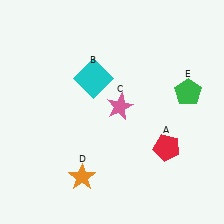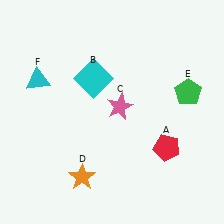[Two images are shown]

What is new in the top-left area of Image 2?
A cyan triangle (F) was added in the top-left area of Image 2.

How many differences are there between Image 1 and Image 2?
There is 1 difference between the two images.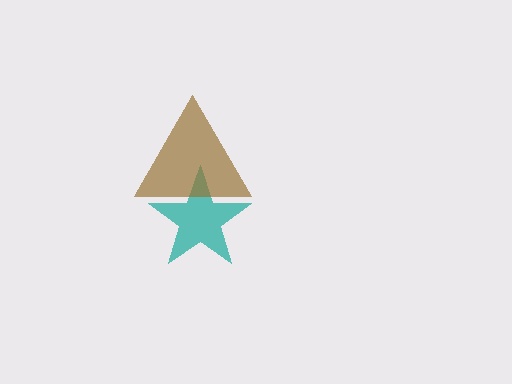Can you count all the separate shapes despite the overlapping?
Yes, there are 2 separate shapes.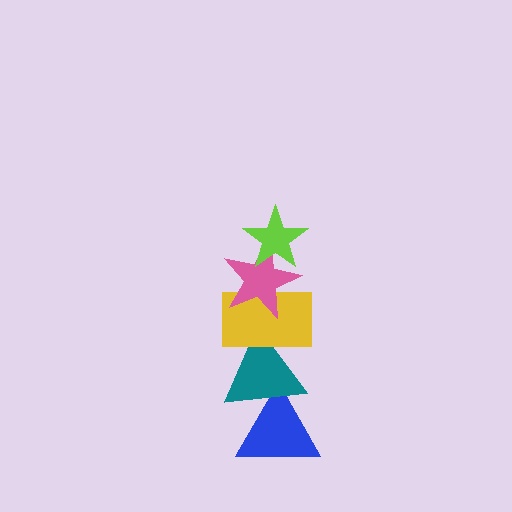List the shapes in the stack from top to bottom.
From top to bottom: the lime star, the pink star, the yellow rectangle, the teal triangle, the blue triangle.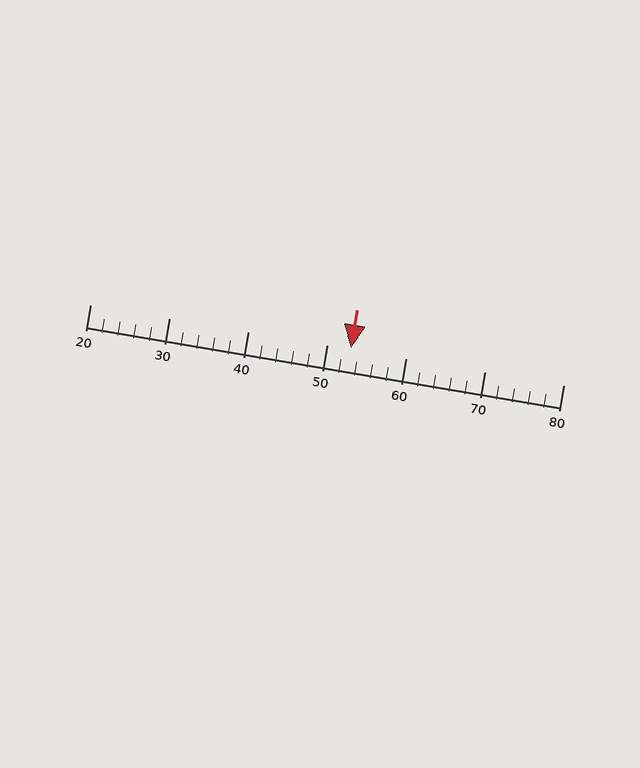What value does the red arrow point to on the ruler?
The red arrow points to approximately 53.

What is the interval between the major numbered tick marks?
The major tick marks are spaced 10 units apart.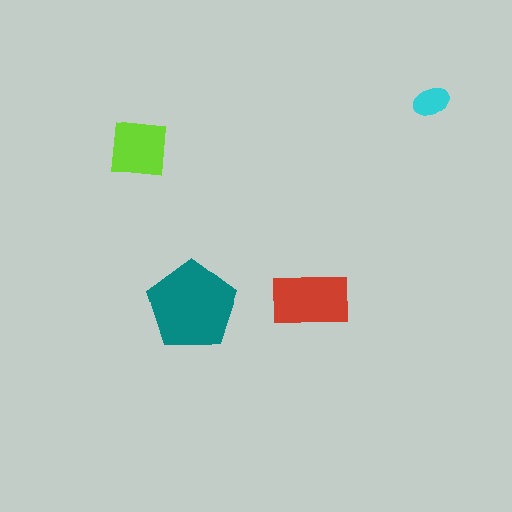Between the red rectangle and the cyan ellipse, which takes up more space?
The red rectangle.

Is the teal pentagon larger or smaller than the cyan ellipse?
Larger.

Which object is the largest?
The teal pentagon.